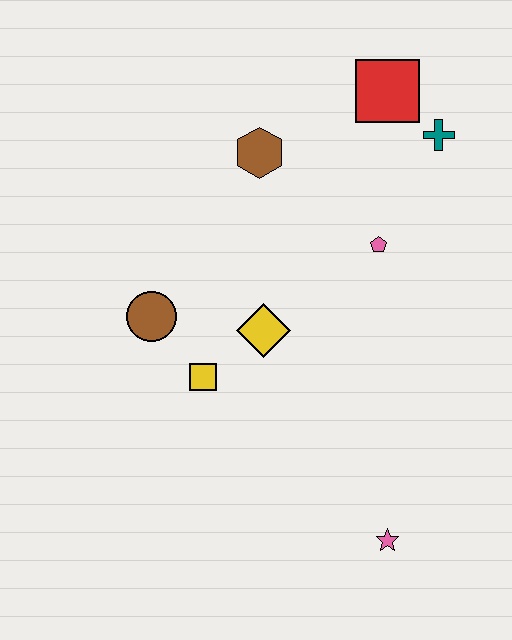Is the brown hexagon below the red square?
Yes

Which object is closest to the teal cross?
The red square is closest to the teal cross.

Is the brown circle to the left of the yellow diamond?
Yes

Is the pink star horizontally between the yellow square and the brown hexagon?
No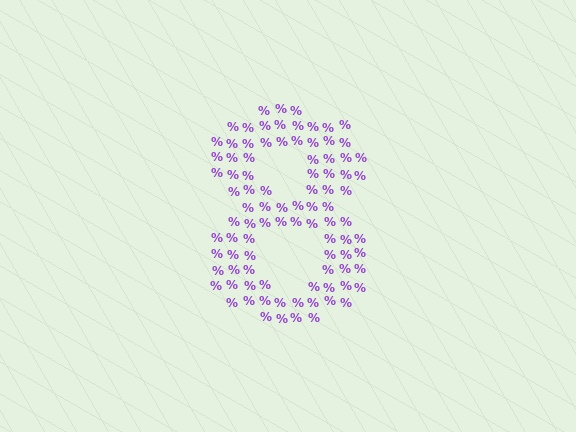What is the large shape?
The large shape is the digit 8.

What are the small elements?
The small elements are percent signs.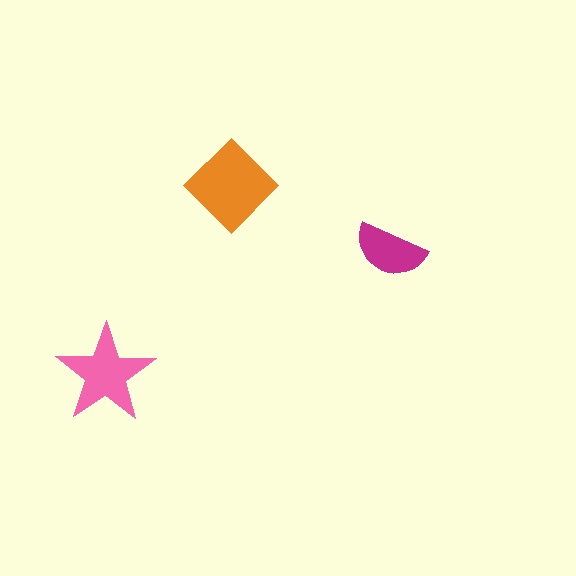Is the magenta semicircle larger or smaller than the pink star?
Smaller.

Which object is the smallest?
The magenta semicircle.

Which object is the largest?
The orange diamond.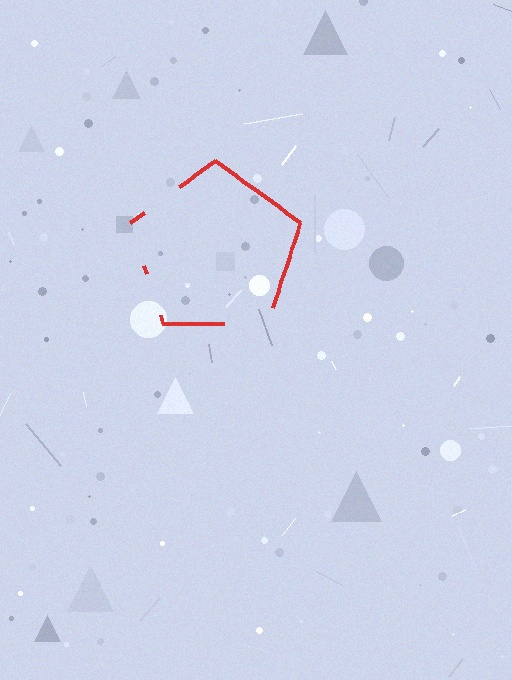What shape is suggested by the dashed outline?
The dashed outline suggests a pentagon.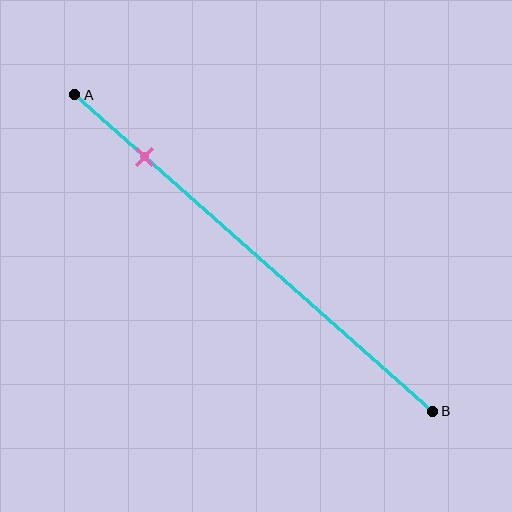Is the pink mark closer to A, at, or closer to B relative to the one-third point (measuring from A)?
The pink mark is closer to point A than the one-third point of segment AB.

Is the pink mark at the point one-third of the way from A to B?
No, the mark is at about 20% from A, not at the 33% one-third point.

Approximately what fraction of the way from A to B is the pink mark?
The pink mark is approximately 20% of the way from A to B.